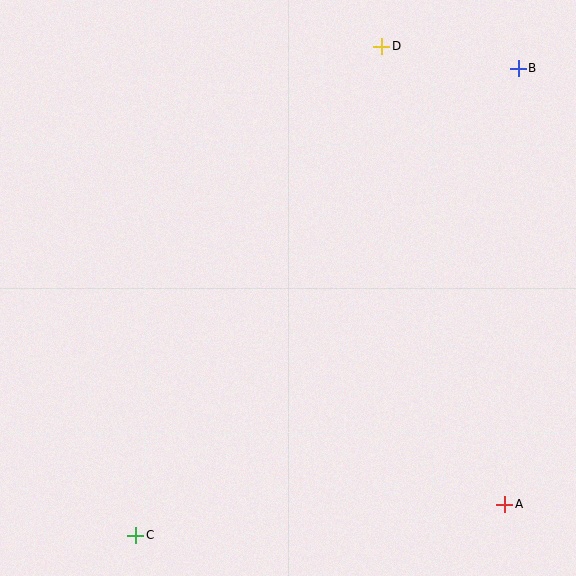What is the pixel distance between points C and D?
The distance between C and D is 547 pixels.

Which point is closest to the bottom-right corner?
Point A is closest to the bottom-right corner.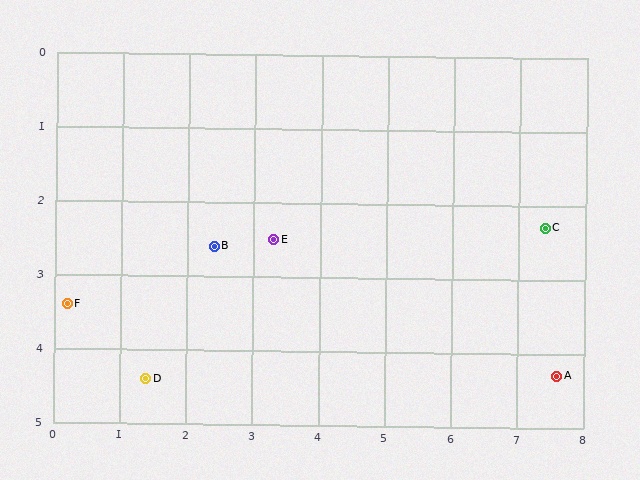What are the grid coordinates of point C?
Point C is at approximately (7.4, 2.3).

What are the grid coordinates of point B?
Point B is at approximately (2.4, 2.6).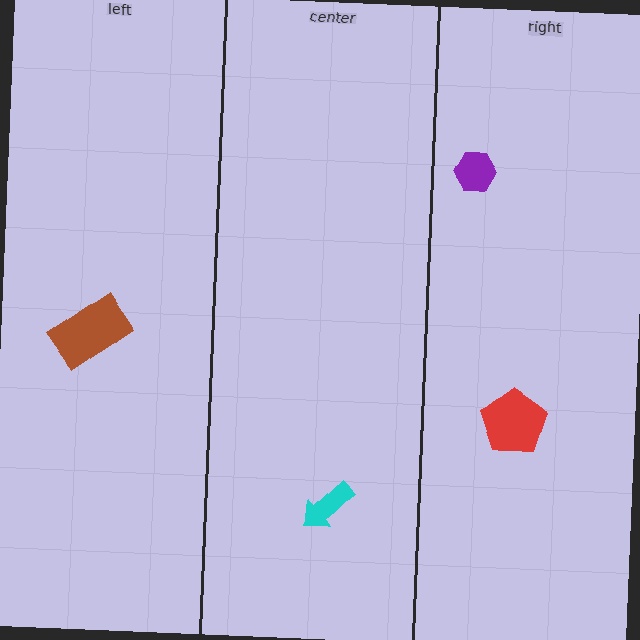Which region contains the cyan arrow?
The center region.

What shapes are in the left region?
The brown rectangle.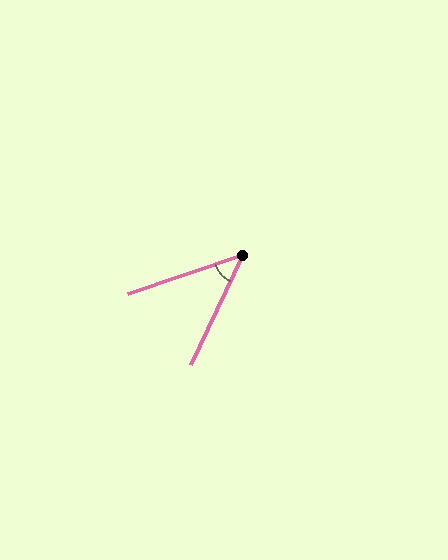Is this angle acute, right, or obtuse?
It is acute.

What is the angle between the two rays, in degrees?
Approximately 46 degrees.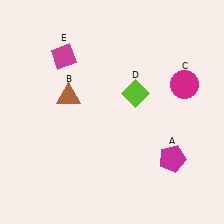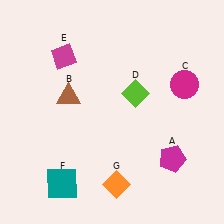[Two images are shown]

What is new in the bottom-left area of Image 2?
A teal square (F) was added in the bottom-left area of Image 2.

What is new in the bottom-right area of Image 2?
An orange diamond (G) was added in the bottom-right area of Image 2.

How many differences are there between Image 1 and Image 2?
There are 2 differences between the two images.